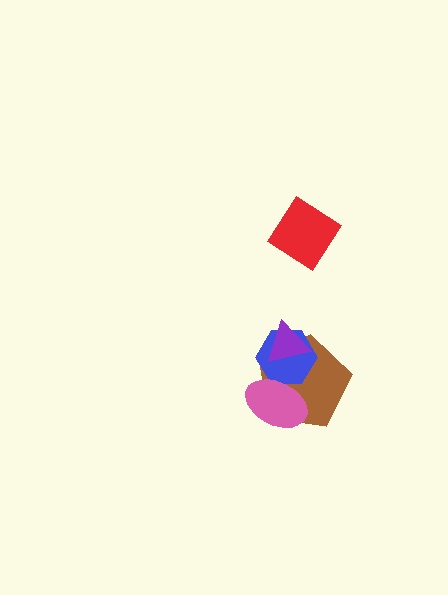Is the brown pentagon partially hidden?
Yes, it is partially covered by another shape.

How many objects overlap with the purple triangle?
2 objects overlap with the purple triangle.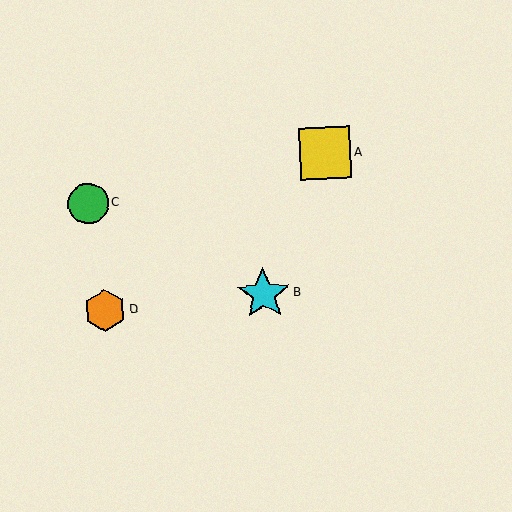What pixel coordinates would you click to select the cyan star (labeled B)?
Click at (264, 294) to select the cyan star B.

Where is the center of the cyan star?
The center of the cyan star is at (264, 294).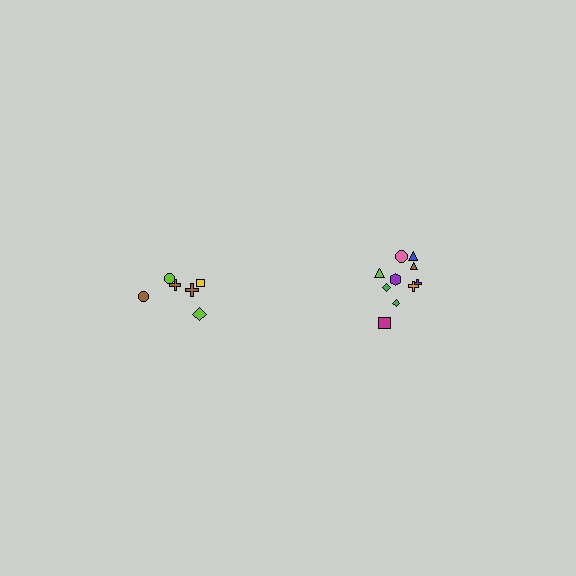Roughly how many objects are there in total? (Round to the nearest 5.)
Roughly 15 objects in total.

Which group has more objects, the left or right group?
The right group.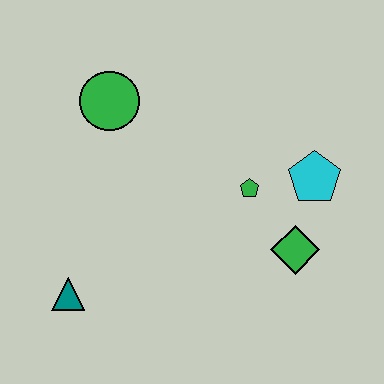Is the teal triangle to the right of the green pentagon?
No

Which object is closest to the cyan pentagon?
The green pentagon is closest to the cyan pentagon.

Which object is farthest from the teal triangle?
The cyan pentagon is farthest from the teal triangle.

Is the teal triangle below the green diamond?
Yes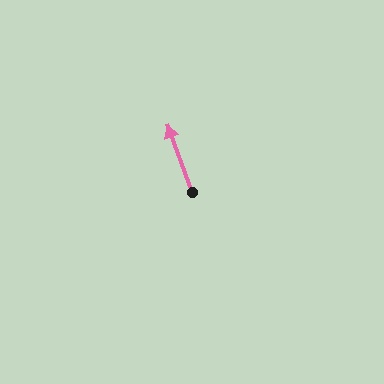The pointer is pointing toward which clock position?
Roughly 11 o'clock.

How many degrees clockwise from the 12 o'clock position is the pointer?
Approximately 340 degrees.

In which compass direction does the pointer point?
North.